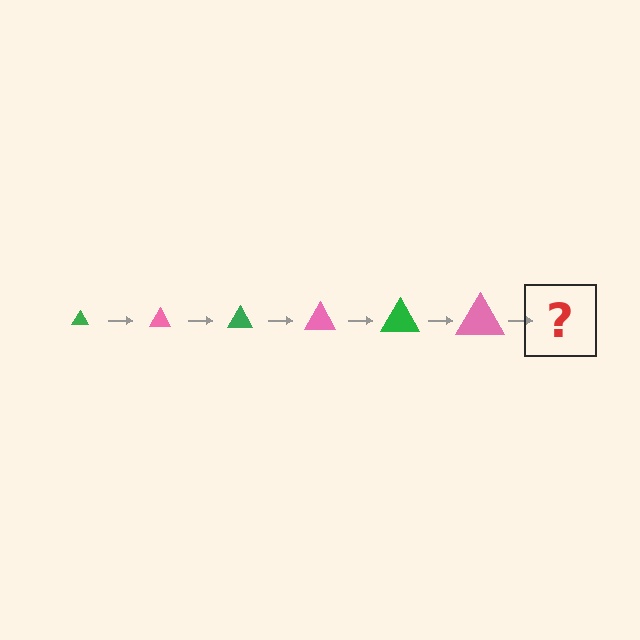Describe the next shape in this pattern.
It should be a green triangle, larger than the previous one.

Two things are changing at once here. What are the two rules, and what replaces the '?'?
The two rules are that the triangle grows larger each step and the color cycles through green and pink. The '?' should be a green triangle, larger than the previous one.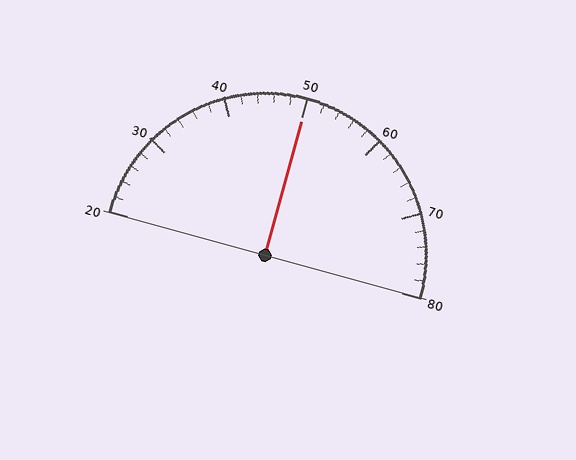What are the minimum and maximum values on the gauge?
The gauge ranges from 20 to 80.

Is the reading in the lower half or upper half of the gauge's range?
The reading is in the upper half of the range (20 to 80).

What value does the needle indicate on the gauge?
The needle indicates approximately 50.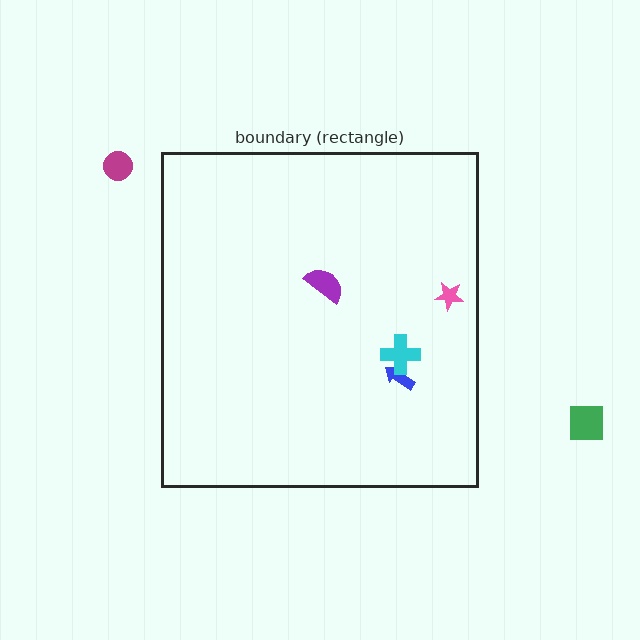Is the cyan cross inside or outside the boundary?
Inside.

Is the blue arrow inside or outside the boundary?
Inside.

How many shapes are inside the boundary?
4 inside, 2 outside.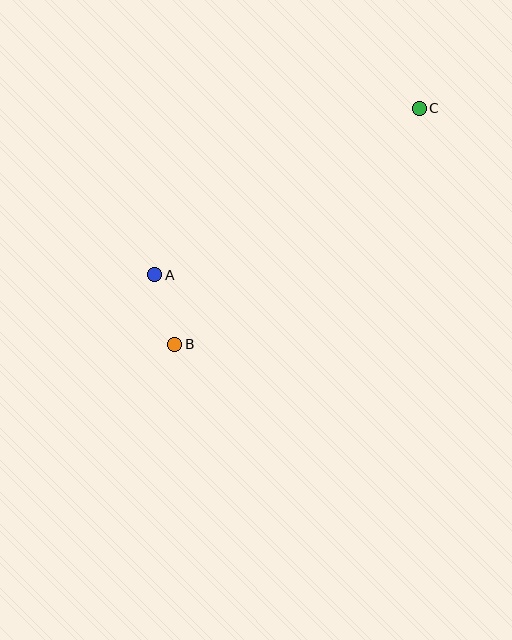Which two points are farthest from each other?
Points B and C are farthest from each other.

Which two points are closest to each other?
Points A and B are closest to each other.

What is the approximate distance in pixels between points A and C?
The distance between A and C is approximately 312 pixels.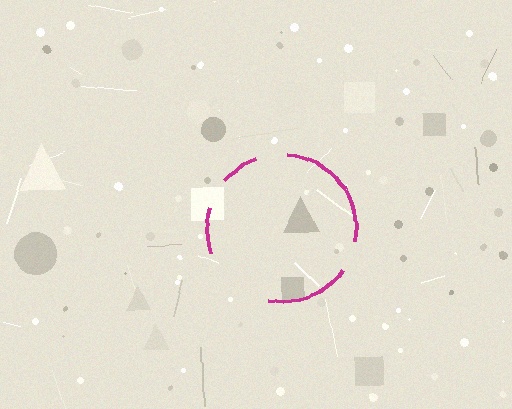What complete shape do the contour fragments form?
The contour fragments form a circle.